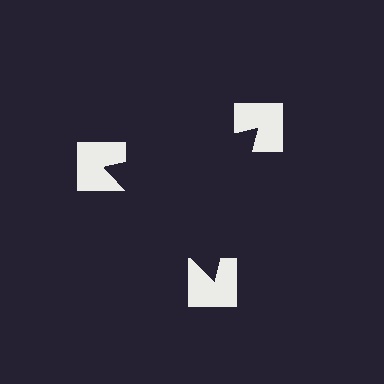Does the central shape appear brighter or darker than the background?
It typically appears slightly darker than the background, even though no actual brightness change is drawn.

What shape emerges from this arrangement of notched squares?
An illusory triangle — its edges are inferred from the aligned wedge cuts in the notched squares, not physically drawn.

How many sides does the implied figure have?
3 sides.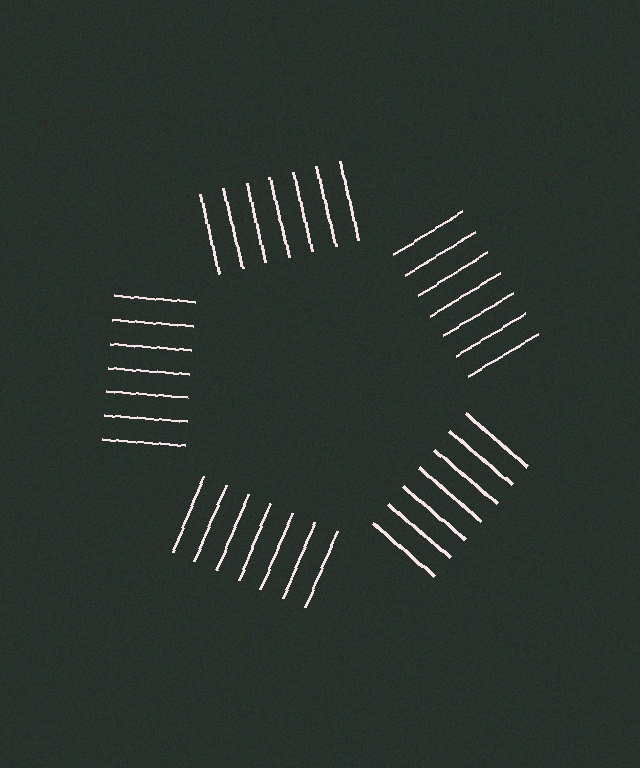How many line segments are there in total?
35 — 7 along each of the 5 edges.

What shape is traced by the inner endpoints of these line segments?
An illusory pentagon — the line segments terminate on its edges but no continuous stroke is drawn.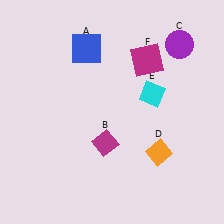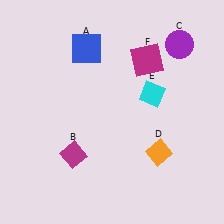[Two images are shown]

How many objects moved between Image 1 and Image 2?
1 object moved between the two images.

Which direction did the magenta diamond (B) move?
The magenta diamond (B) moved left.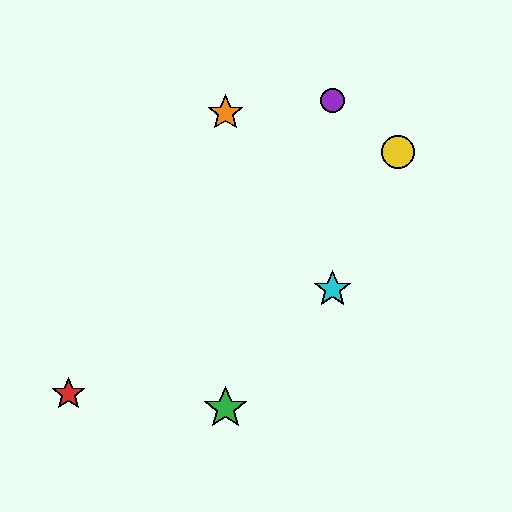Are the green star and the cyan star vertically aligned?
No, the green star is at x≈225 and the cyan star is at x≈332.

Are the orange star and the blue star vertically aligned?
Yes, both are at x≈225.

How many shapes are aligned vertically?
3 shapes (the blue star, the green star, the orange star) are aligned vertically.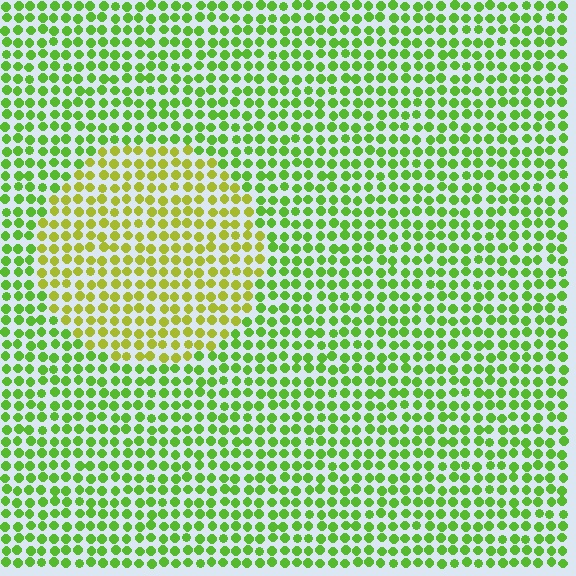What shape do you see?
I see a circle.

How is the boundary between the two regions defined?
The boundary is defined purely by a slight shift in hue (about 35 degrees). Spacing, size, and orientation are identical on both sides.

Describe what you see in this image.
The image is filled with small lime elements in a uniform arrangement. A circle-shaped region is visible where the elements are tinted to a slightly different hue, forming a subtle color boundary.